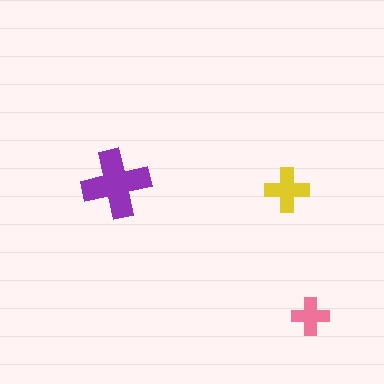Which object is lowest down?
The pink cross is bottommost.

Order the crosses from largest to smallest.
the purple one, the yellow one, the pink one.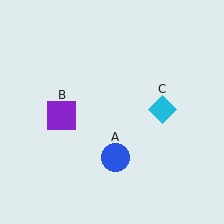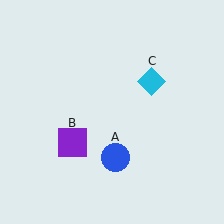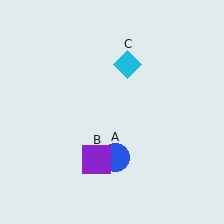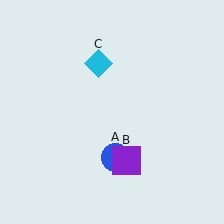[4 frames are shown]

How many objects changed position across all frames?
2 objects changed position: purple square (object B), cyan diamond (object C).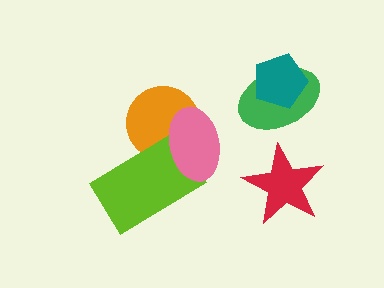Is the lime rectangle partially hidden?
Yes, it is partially covered by another shape.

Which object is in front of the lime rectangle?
The pink ellipse is in front of the lime rectangle.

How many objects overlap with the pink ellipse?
2 objects overlap with the pink ellipse.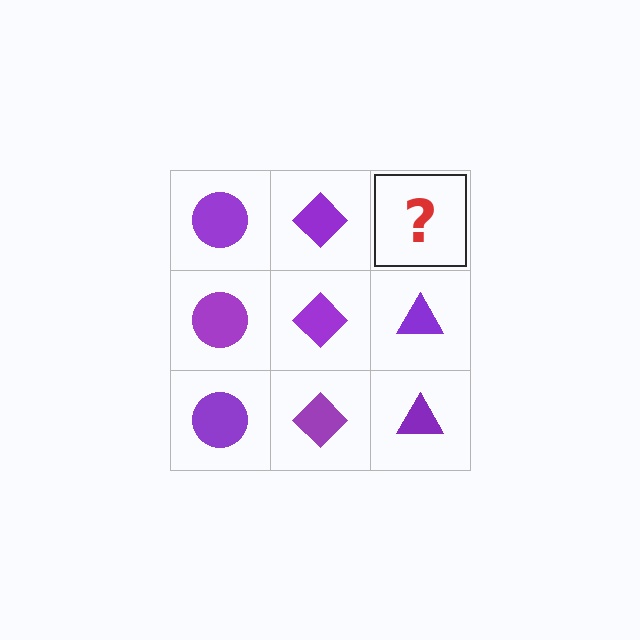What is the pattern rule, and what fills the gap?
The rule is that each column has a consistent shape. The gap should be filled with a purple triangle.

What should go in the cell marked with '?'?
The missing cell should contain a purple triangle.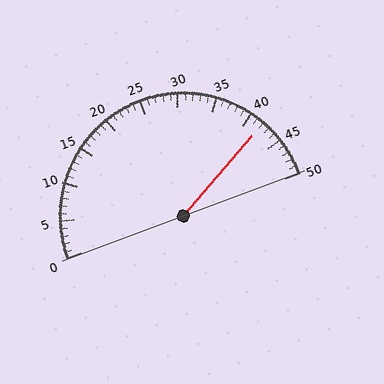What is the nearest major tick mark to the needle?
The nearest major tick mark is 40.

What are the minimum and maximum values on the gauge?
The gauge ranges from 0 to 50.